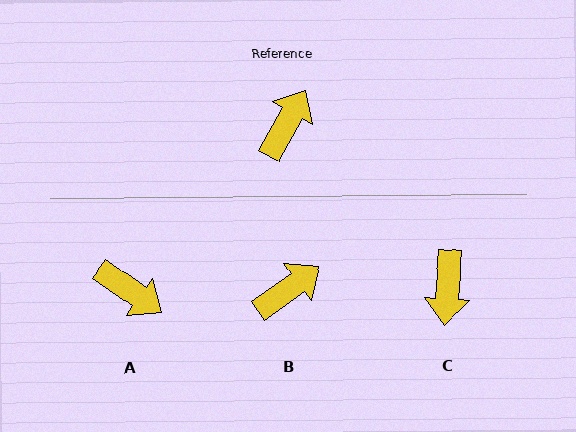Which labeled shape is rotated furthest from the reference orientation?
C, about 155 degrees away.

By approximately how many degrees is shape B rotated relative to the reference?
Approximately 25 degrees clockwise.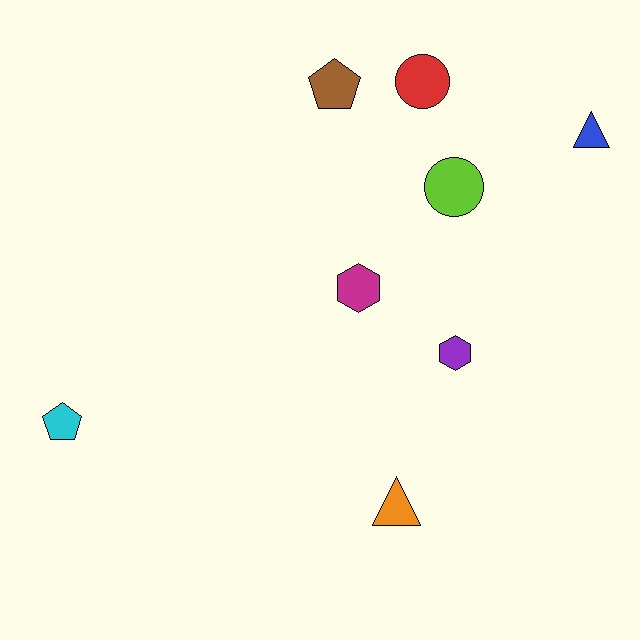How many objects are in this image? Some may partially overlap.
There are 8 objects.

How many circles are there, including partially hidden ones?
There are 2 circles.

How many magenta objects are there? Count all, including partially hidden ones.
There is 1 magenta object.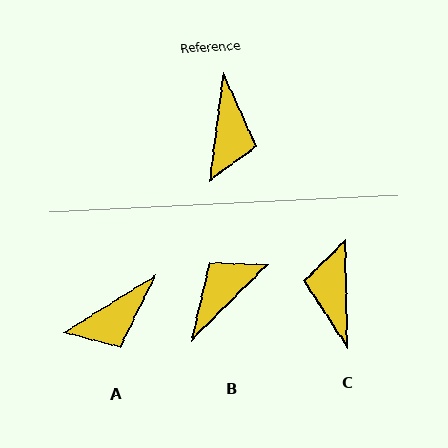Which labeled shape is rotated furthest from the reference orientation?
C, about 171 degrees away.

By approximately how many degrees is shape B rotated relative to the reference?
Approximately 143 degrees counter-clockwise.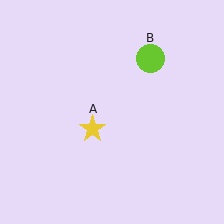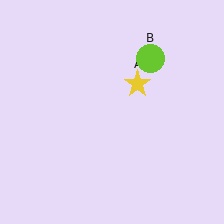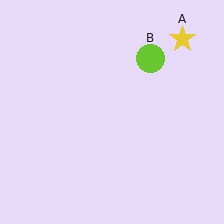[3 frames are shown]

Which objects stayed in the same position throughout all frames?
Lime circle (object B) remained stationary.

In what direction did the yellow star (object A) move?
The yellow star (object A) moved up and to the right.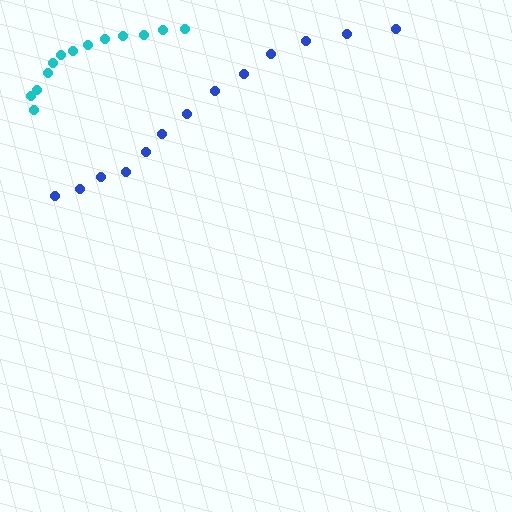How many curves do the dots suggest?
There are 2 distinct paths.